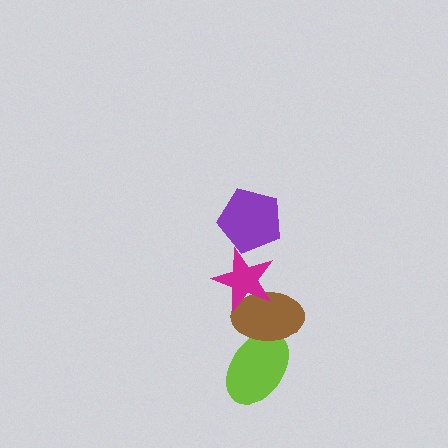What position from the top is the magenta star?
The magenta star is 2nd from the top.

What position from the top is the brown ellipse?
The brown ellipse is 3rd from the top.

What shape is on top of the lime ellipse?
The brown ellipse is on top of the lime ellipse.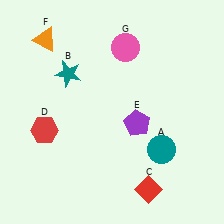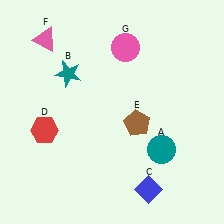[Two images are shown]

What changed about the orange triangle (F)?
In Image 1, F is orange. In Image 2, it changed to pink.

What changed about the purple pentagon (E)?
In Image 1, E is purple. In Image 2, it changed to brown.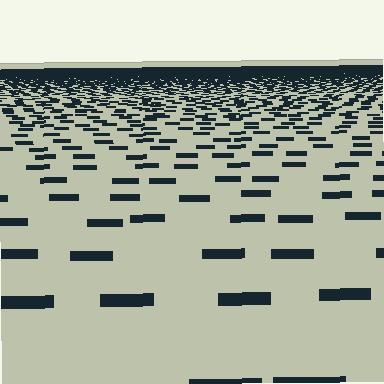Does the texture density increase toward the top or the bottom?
Density increases toward the top.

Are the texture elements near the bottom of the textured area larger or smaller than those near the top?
Larger. Near the bottom, elements are closer to the viewer and appear at a bigger on-screen size.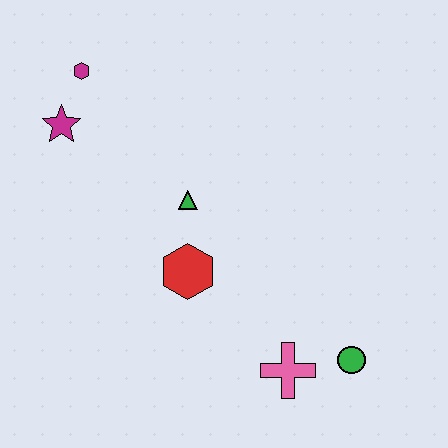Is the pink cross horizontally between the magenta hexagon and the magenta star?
No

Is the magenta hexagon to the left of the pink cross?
Yes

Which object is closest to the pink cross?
The green circle is closest to the pink cross.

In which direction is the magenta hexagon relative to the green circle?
The magenta hexagon is above the green circle.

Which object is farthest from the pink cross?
The magenta hexagon is farthest from the pink cross.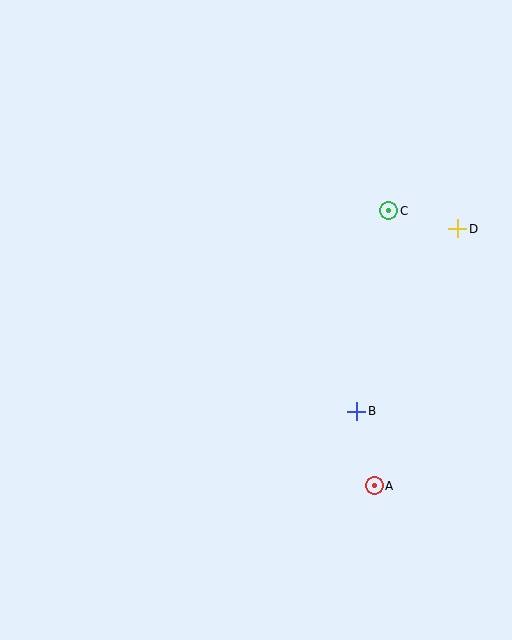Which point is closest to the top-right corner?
Point D is closest to the top-right corner.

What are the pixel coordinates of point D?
Point D is at (458, 229).